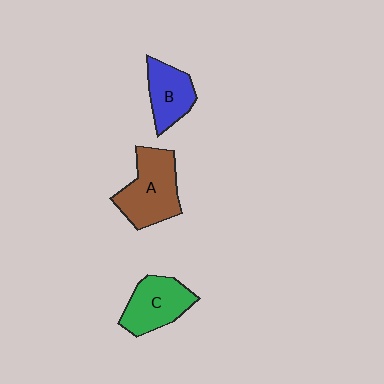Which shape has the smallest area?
Shape B (blue).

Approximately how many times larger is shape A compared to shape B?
Approximately 1.5 times.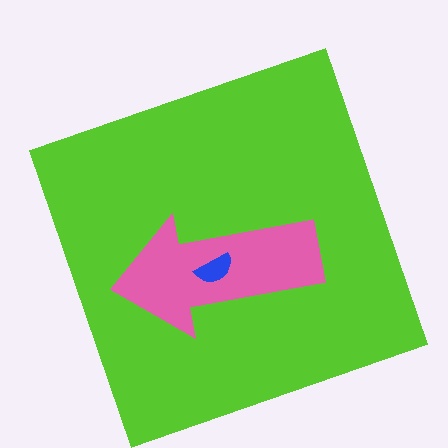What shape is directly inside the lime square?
The pink arrow.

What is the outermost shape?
The lime square.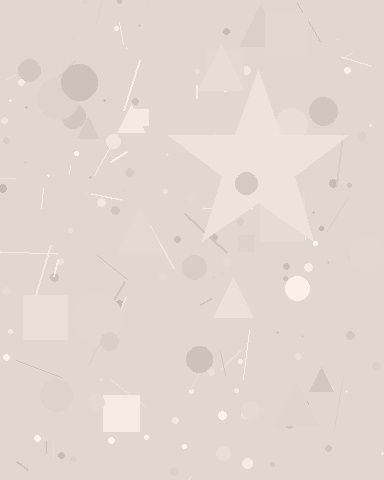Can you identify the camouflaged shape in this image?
The camouflaged shape is a star.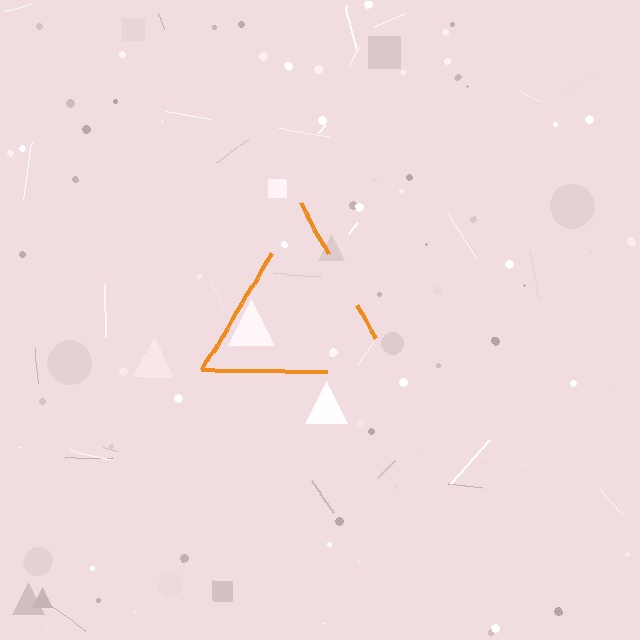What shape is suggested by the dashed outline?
The dashed outline suggests a triangle.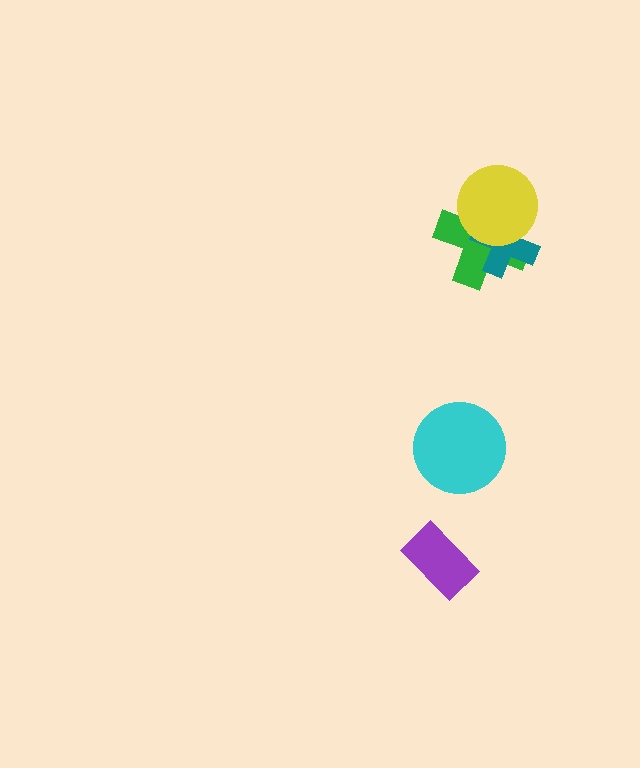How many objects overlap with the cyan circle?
0 objects overlap with the cyan circle.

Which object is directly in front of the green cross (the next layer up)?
The teal cross is directly in front of the green cross.